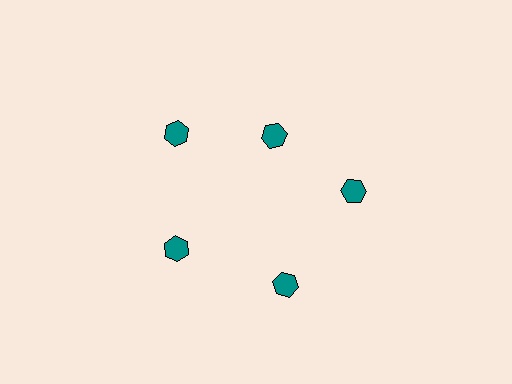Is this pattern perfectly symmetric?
No. The 5 teal hexagons are arranged in a ring, but one element near the 1 o'clock position is pulled inward toward the center, breaking the 5-fold rotational symmetry.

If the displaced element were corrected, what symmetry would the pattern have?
It would have 5-fold rotational symmetry — the pattern would map onto itself every 72 degrees.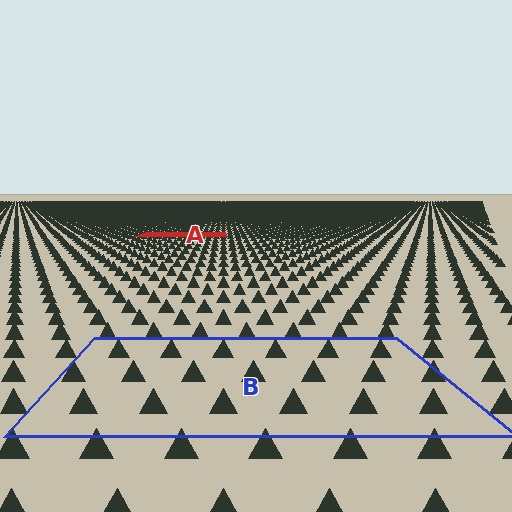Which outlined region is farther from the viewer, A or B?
Region A is farther from the viewer — the texture elements inside it appear smaller and more densely packed.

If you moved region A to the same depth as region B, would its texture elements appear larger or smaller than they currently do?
They would appear larger. At a closer depth, the same texture elements are projected at a bigger on-screen size.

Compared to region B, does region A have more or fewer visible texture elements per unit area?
Region A has more texture elements per unit area — they are packed more densely because it is farther away.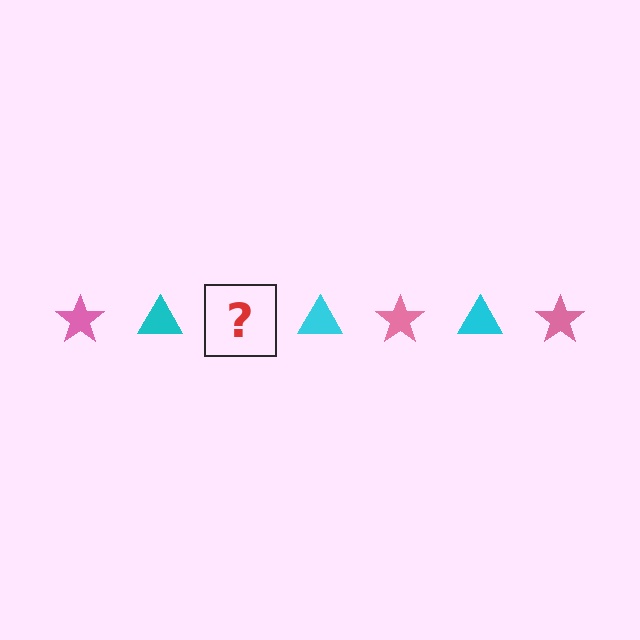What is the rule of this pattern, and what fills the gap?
The rule is that the pattern alternates between pink star and cyan triangle. The gap should be filled with a pink star.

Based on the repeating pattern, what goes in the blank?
The blank should be a pink star.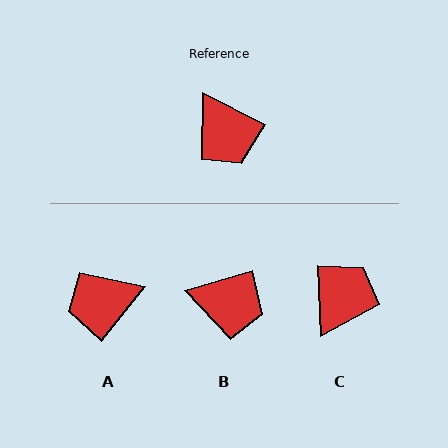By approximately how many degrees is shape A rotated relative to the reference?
Approximately 101 degrees clockwise.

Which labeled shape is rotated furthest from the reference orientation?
C, about 119 degrees away.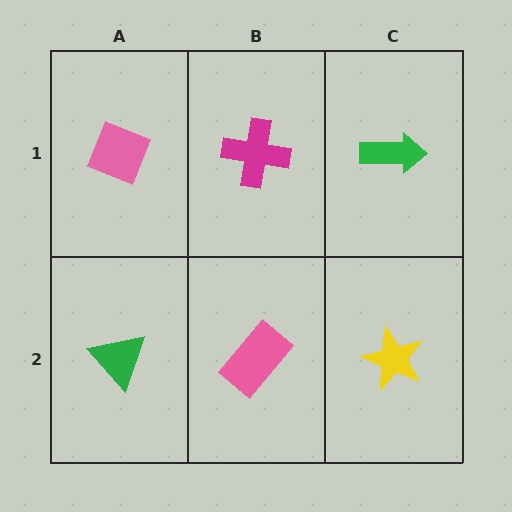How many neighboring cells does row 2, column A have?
2.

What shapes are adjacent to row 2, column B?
A magenta cross (row 1, column B), a green triangle (row 2, column A), a yellow star (row 2, column C).